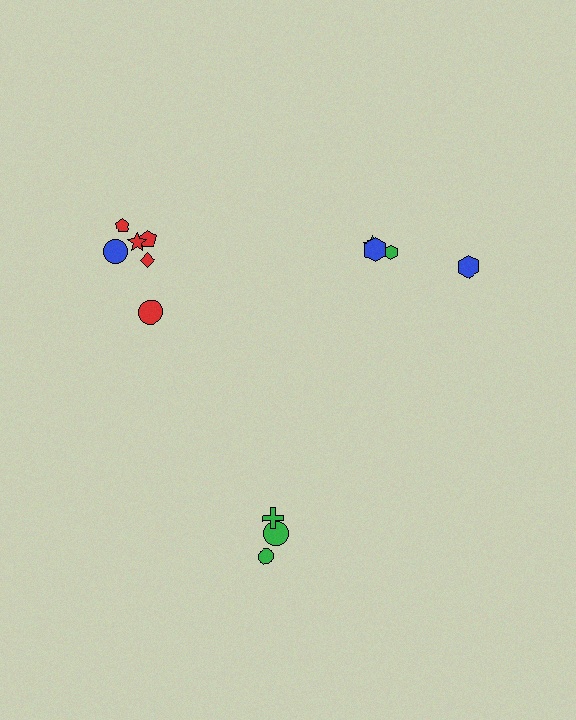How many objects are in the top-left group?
There are 6 objects.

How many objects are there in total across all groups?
There are 13 objects.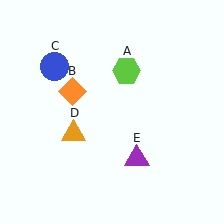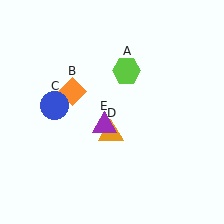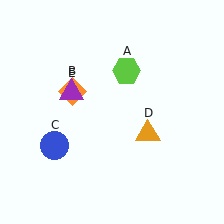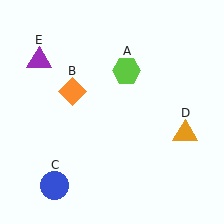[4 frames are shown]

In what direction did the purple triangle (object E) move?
The purple triangle (object E) moved up and to the left.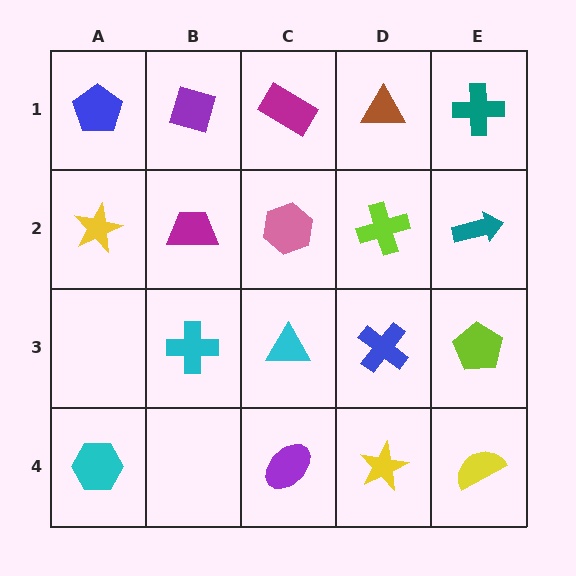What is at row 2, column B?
A magenta trapezoid.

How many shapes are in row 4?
4 shapes.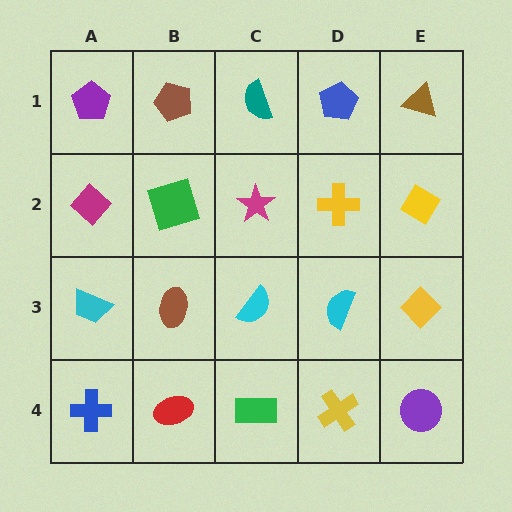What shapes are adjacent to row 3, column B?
A green square (row 2, column B), a red ellipse (row 4, column B), a cyan trapezoid (row 3, column A), a cyan semicircle (row 3, column C).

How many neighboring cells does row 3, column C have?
4.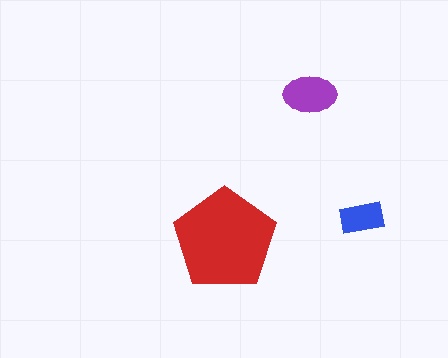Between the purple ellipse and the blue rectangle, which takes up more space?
The purple ellipse.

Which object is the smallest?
The blue rectangle.